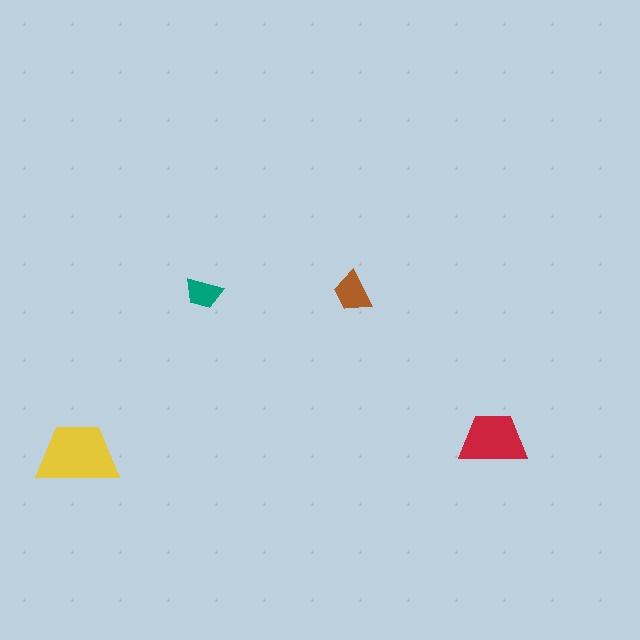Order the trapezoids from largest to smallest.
the yellow one, the red one, the brown one, the teal one.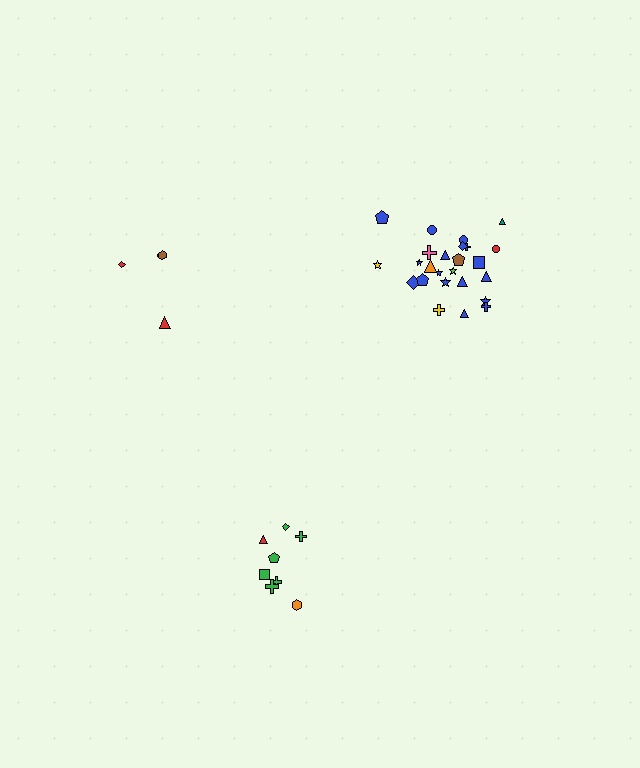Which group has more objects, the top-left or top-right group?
The top-right group.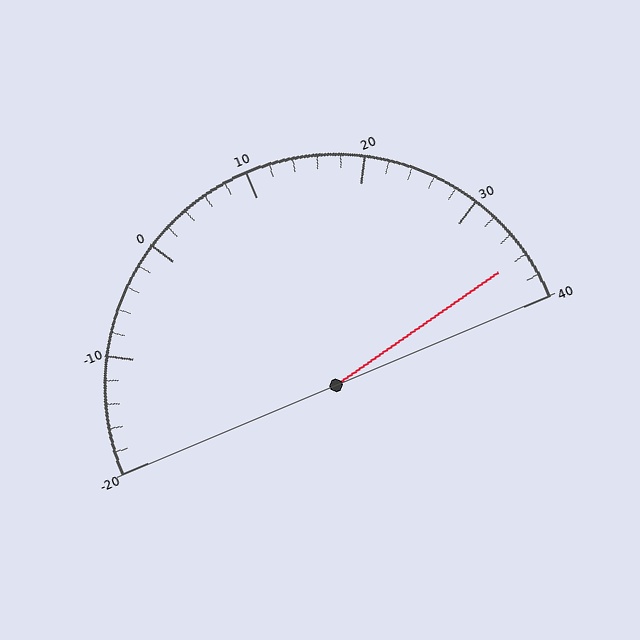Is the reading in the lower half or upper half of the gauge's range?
The reading is in the upper half of the range (-20 to 40).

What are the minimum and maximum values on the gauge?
The gauge ranges from -20 to 40.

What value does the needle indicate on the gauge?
The needle indicates approximately 36.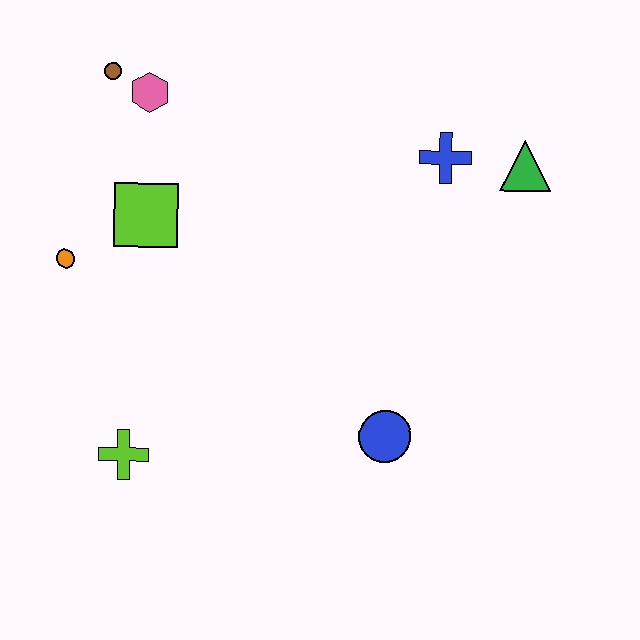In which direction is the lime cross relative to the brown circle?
The lime cross is below the brown circle.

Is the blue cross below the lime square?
No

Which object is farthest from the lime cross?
The green triangle is farthest from the lime cross.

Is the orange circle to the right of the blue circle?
No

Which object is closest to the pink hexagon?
The brown circle is closest to the pink hexagon.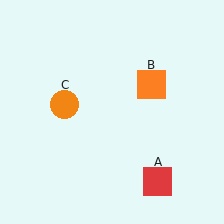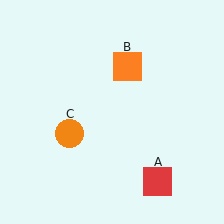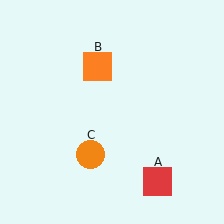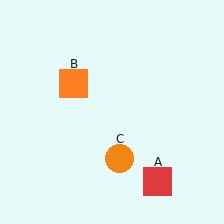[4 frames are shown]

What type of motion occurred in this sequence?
The orange square (object B), orange circle (object C) rotated counterclockwise around the center of the scene.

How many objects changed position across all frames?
2 objects changed position: orange square (object B), orange circle (object C).